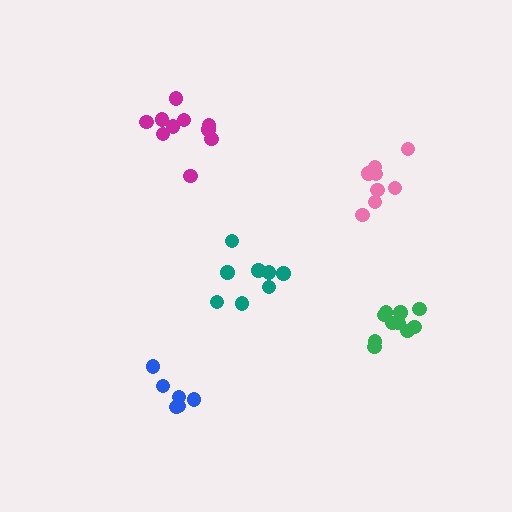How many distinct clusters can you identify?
There are 5 distinct clusters.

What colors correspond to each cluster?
The clusters are colored: magenta, blue, green, teal, pink.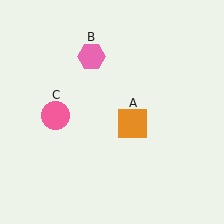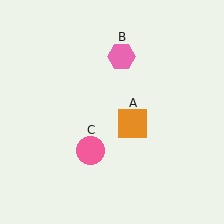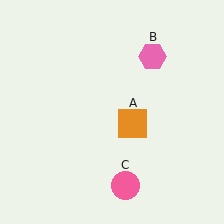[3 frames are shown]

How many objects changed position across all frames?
2 objects changed position: pink hexagon (object B), pink circle (object C).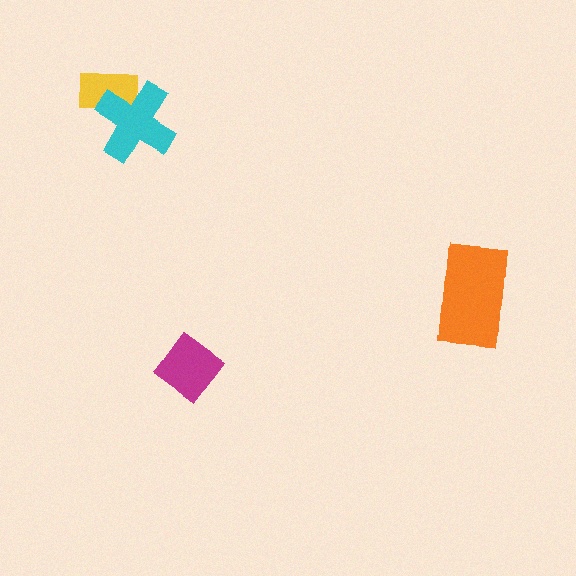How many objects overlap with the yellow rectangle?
1 object overlaps with the yellow rectangle.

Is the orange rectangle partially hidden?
No, no other shape covers it.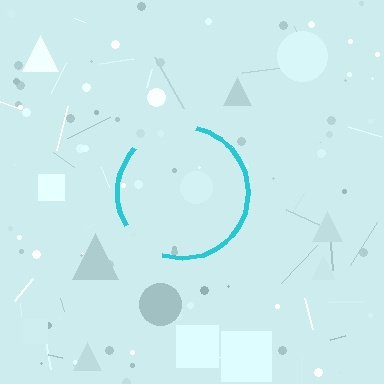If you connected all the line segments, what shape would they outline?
They would outline a circle.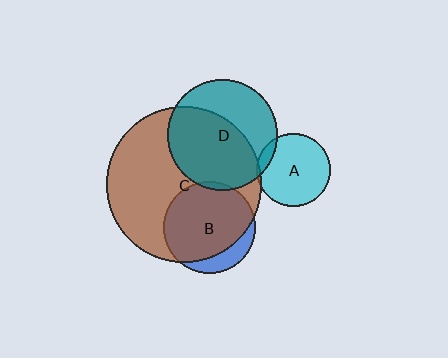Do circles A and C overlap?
Yes.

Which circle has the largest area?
Circle C (brown).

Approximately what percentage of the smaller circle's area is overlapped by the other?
Approximately 5%.